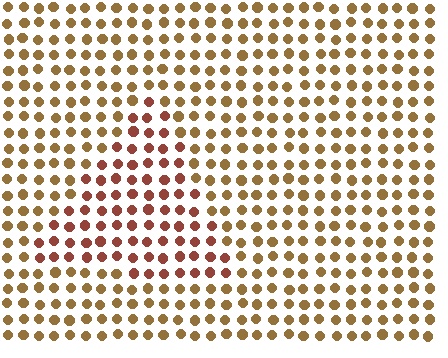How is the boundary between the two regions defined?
The boundary is defined purely by a slight shift in hue (about 31 degrees). Spacing, size, and orientation are identical on both sides.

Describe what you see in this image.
The image is filled with small brown elements in a uniform arrangement. A triangle-shaped region is visible where the elements are tinted to a slightly different hue, forming a subtle color boundary.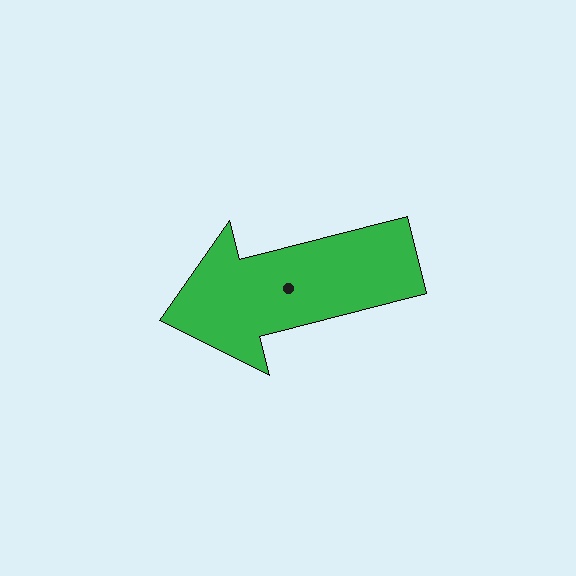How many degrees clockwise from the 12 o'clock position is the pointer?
Approximately 256 degrees.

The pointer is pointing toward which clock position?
Roughly 9 o'clock.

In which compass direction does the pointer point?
West.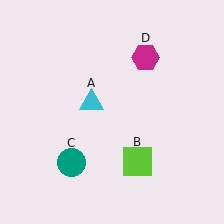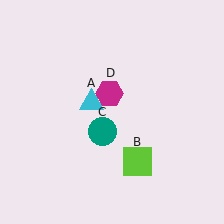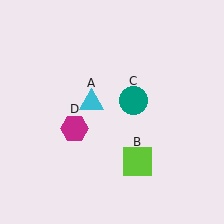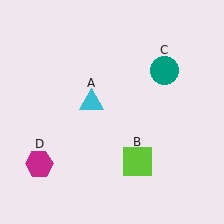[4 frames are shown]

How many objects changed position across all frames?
2 objects changed position: teal circle (object C), magenta hexagon (object D).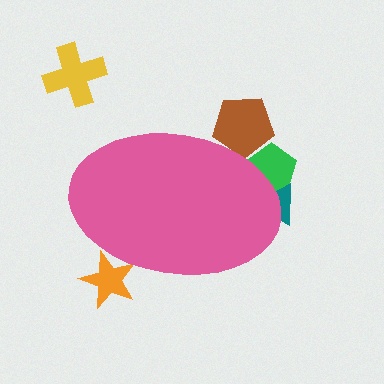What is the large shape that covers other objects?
A pink ellipse.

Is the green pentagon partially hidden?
Yes, the green pentagon is partially hidden behind the pink ellipse.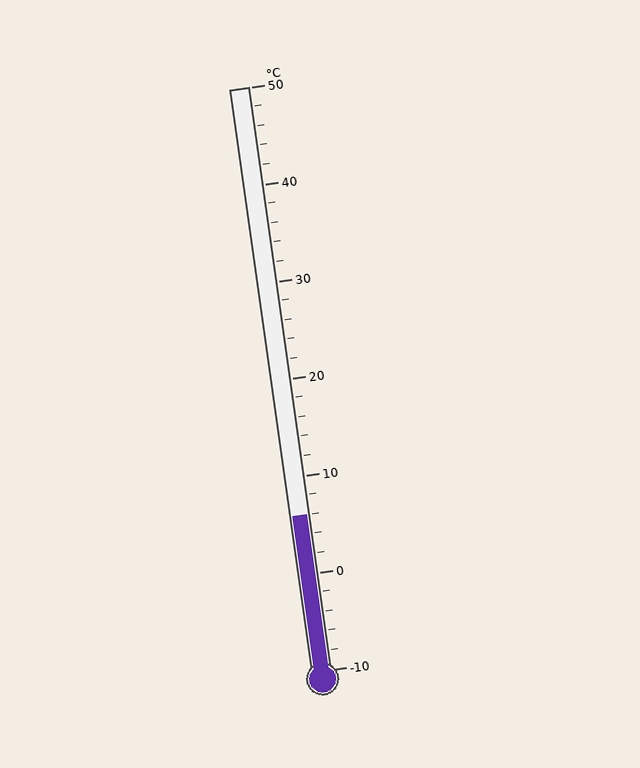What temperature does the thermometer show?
The thermometer shows approximately 6°C.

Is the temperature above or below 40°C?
The temperature is below 40°C.